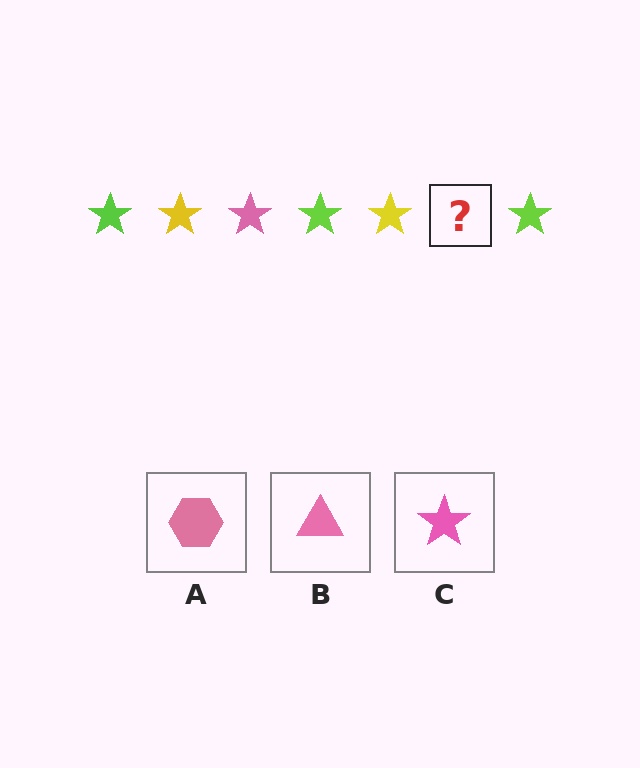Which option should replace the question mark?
Option C.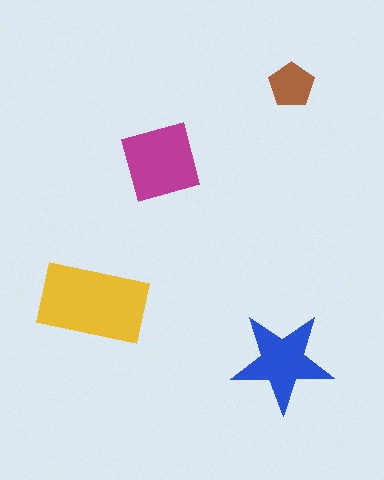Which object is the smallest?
The brown pentagon.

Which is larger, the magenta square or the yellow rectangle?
The yellow rectangle.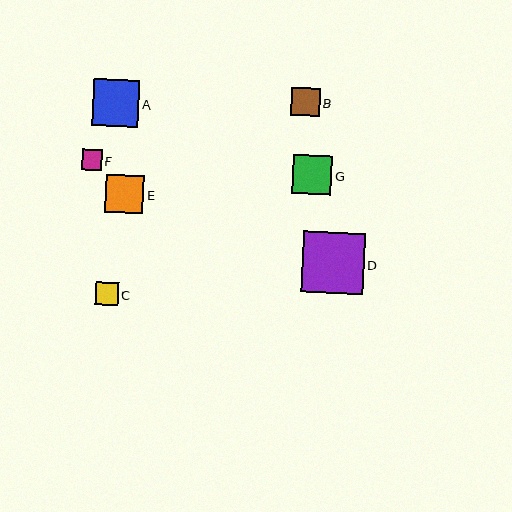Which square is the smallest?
Square F is the smallest with a size of approximately 20 pixels.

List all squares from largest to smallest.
From largest to smallest: D, A, G, E, B, C, F.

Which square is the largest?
Square D is the largest with a size of approximately 61 pixels.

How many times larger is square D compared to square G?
Square D is approximately 1.6 times the size of square G.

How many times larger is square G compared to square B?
Square G is approximately 1.4 times the size of square B.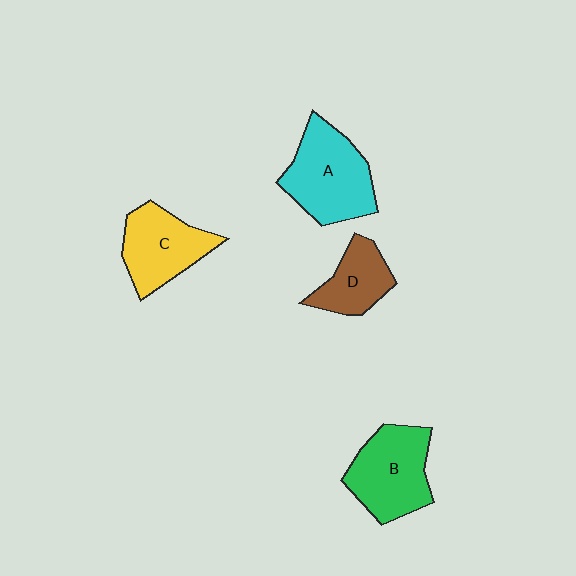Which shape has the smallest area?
Shape D (brown).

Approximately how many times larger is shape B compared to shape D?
Approximately 1.5 times.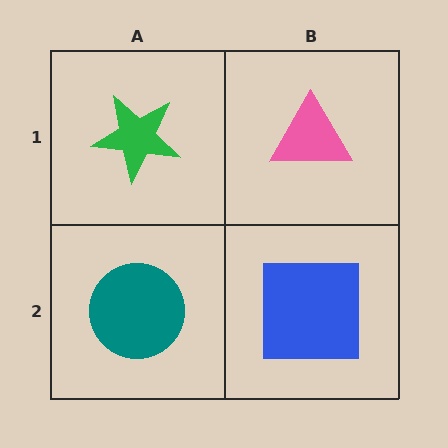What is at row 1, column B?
A pink triangle.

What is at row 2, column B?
A blue square.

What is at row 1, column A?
A green star.